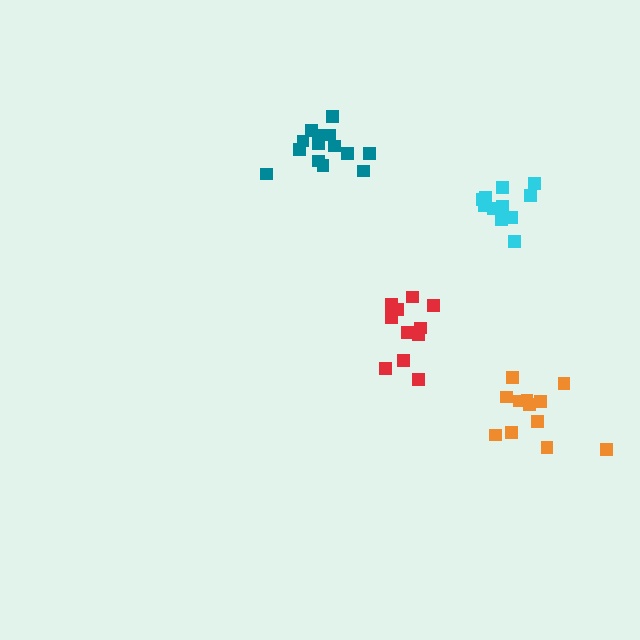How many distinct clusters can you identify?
There are 4 distinct clusters.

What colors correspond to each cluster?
The clusters are colored: cyan, red, orange, teal.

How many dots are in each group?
Group 1: 11 dots, Group 2: 13 dots, Group 3: 12 dots, Group 4: 14 dots (50 total).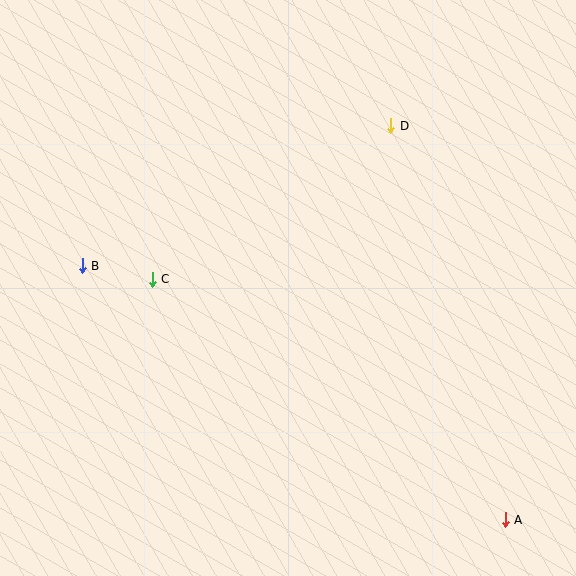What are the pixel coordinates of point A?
Point A is at (505, 520).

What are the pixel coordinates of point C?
Point C is at (152, 279).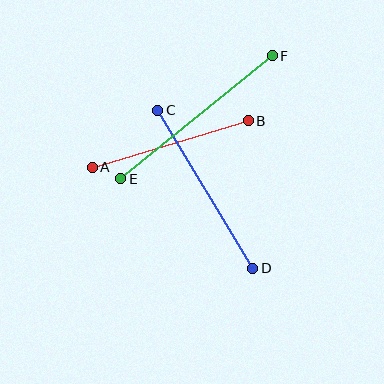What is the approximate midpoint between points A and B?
The midpoint is at approximately (170, 144) pixels.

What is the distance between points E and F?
The distance is approximately 195 pixels.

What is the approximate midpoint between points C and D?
The midpoint is at approximately (205, 189) pixels.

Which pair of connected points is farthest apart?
Points E and F are farthest apart.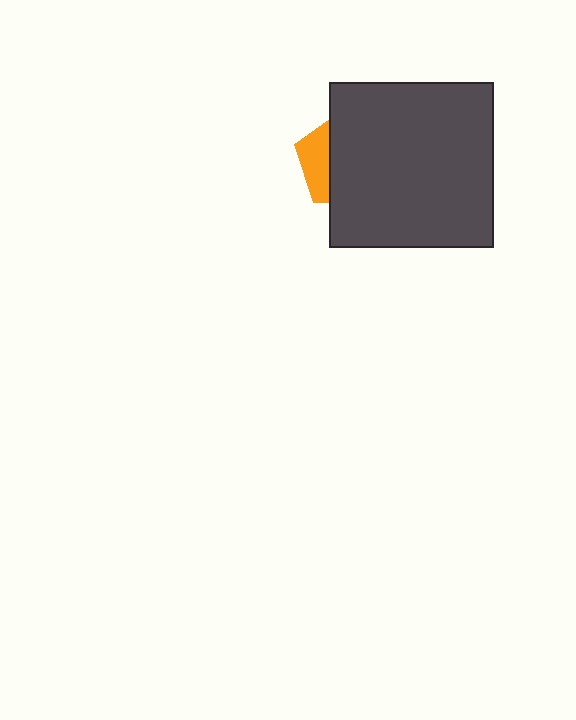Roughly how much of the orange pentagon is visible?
A small part of it is visible (roughly 31%).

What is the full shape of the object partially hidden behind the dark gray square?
The partially hidden object is an orange pentagon.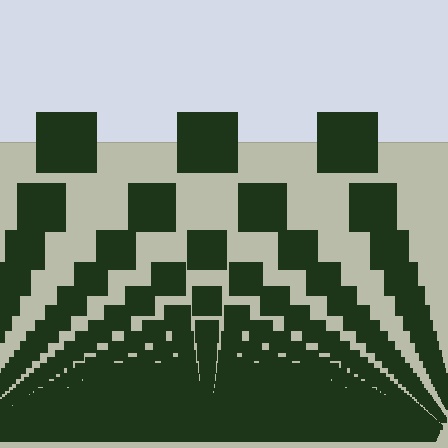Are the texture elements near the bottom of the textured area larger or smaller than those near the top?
Smaller. The gradient is inverted — elements near the bottom are smaller and denser.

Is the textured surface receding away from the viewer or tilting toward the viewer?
The surface appears to tilt toward the viewer. Texture elements get larger and sparser toward the top.